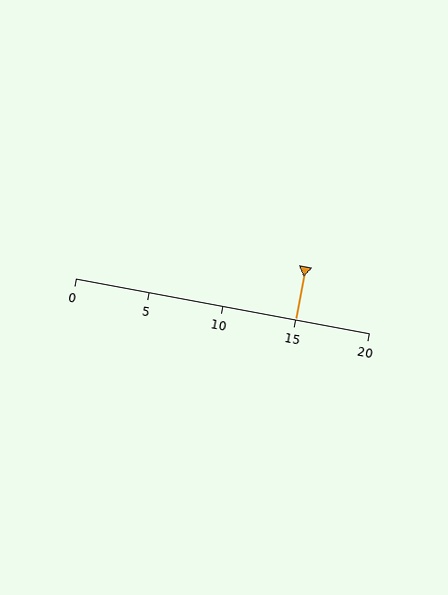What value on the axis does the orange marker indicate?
The marker indicates approximately 15.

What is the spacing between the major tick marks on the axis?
The major ticks are spaced 5 apart.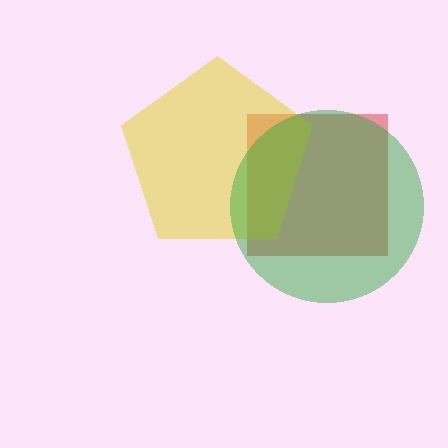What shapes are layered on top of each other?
The layered shapes are: a red square, a yellow pentagon, a green circle.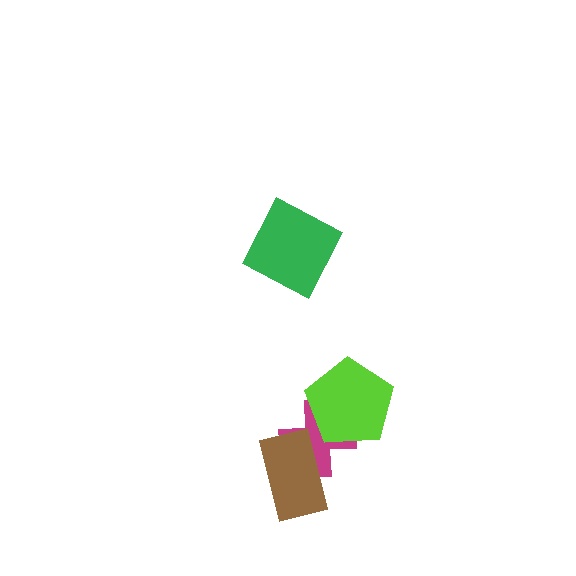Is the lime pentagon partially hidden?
No, no other shape covers it.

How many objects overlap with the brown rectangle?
1 object overlaps with the brown rectangle.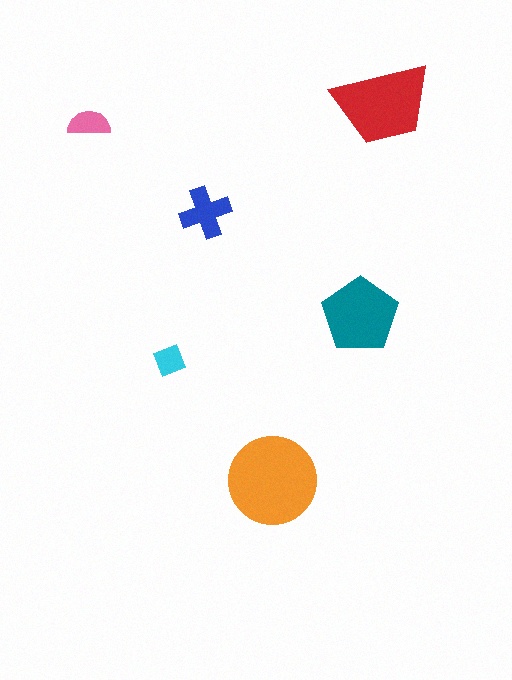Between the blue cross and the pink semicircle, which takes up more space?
The blue cross.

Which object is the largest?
The orange circle.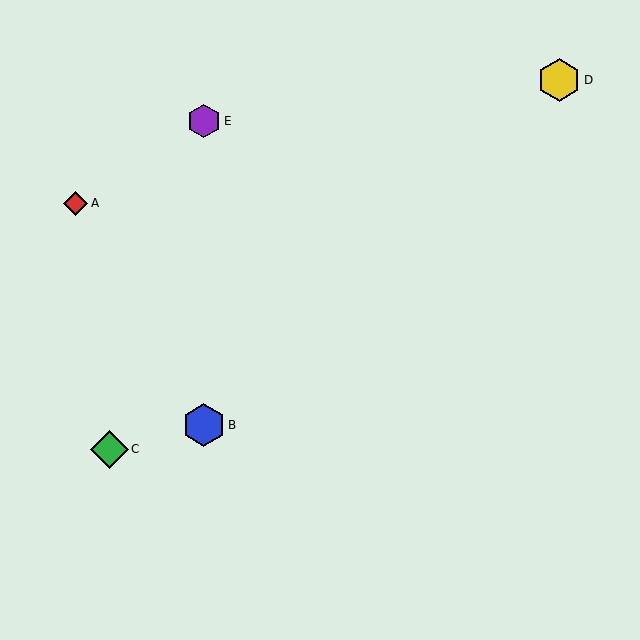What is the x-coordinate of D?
Object D is at x≈559.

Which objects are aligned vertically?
Objects B, E are aligned vertically.